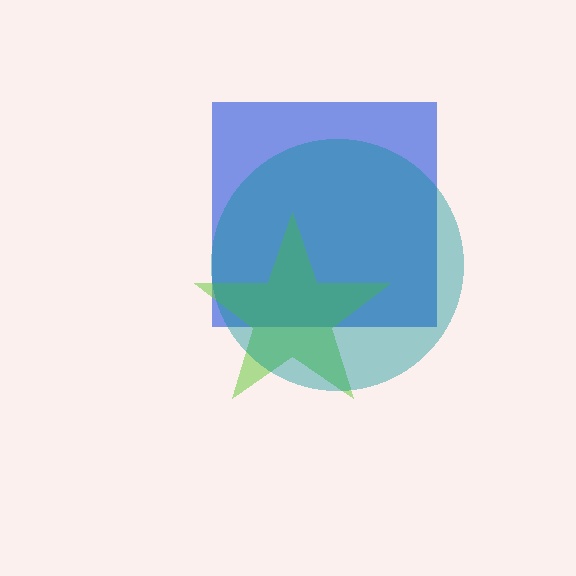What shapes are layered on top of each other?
The layered shapes are: a blue square, a lime star, a teal circle.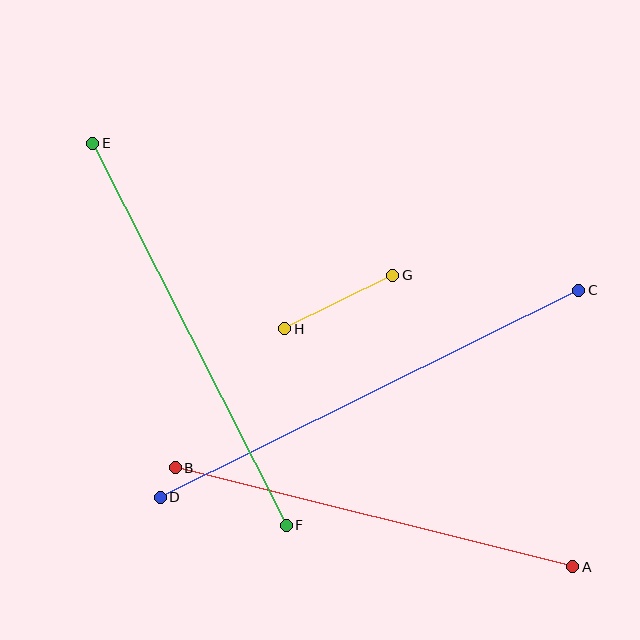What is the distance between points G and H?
The distance is approximately 121 pixels.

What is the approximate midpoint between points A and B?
The midpoint is at approximately (374, 517) pixels.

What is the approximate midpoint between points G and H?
The midpoint is at approximately (339, 302) pixels.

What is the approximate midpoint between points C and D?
The midpoint is at approximately (369, 394) pixels.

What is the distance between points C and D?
The distance is approximately 467 pixels.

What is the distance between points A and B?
The distance is approximately 410 pixels.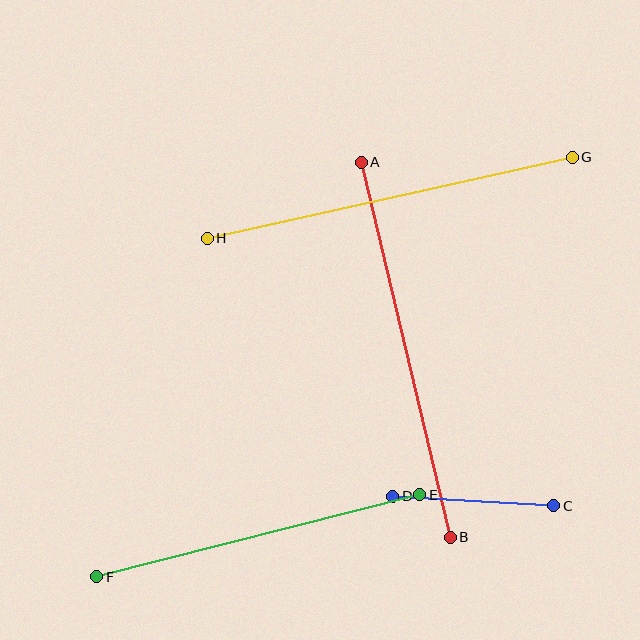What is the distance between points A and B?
The distance is approximately 385 pixels.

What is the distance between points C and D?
The distance is approximately 161 pixels.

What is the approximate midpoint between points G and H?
The midpoint is at approximately (390, 198) pixels.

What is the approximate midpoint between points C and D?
The midpoint is at approximately (473, 501) pixels.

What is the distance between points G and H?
The distance is approximately 374 pixels.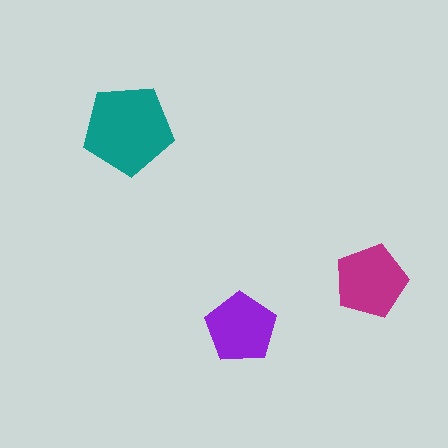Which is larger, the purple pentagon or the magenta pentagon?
The magenta one.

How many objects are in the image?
There are 3 objects in the image.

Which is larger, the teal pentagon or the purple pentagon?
The teal one.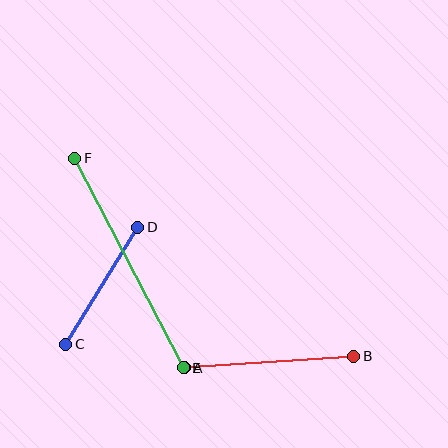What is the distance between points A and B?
The distance is approximately 170 pixels.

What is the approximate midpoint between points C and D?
The midpoint is at approximately (102, 286) pixels.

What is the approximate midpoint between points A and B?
The midpoint is at approximately (269, 362) pixels.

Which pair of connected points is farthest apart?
Points E and F are farthest apart.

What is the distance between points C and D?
The distance is approximately 137 pixels.